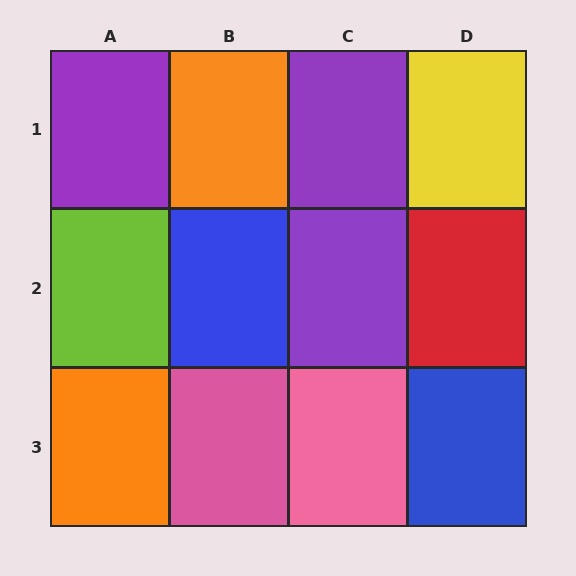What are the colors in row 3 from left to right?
Orange, pink, pink, blue.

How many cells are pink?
2 cells are pink.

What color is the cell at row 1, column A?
Purple.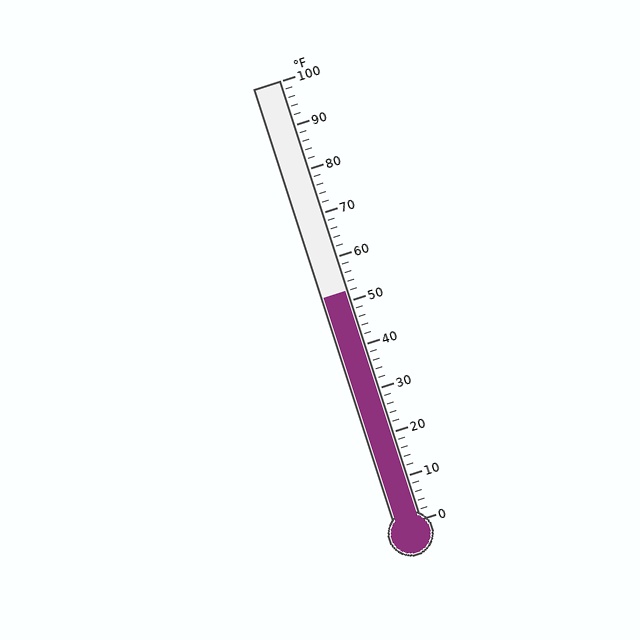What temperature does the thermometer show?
The thermometer shows approximately 52°F.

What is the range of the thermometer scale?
The thermometer scale ranges from 0°F to 100°F.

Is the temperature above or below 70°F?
The temperature is below 70°F.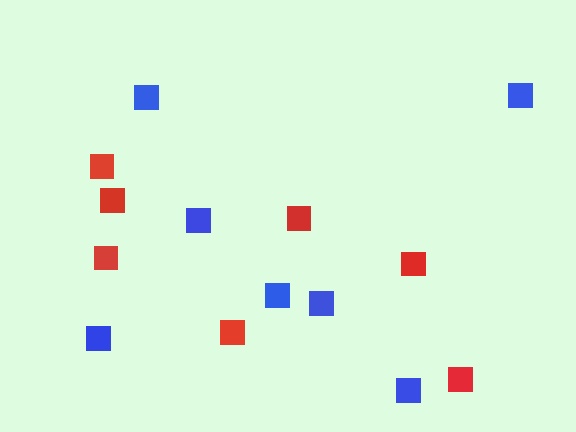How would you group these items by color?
There are 2 groups: one group of red squares (7) and one group of blue squares (7).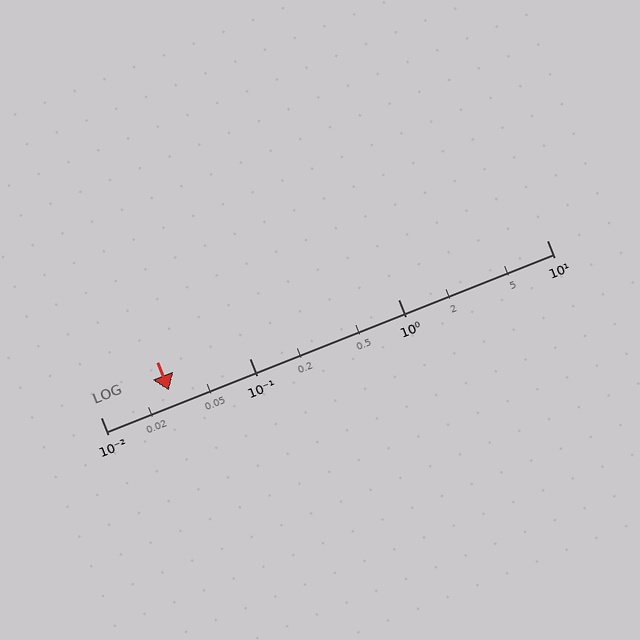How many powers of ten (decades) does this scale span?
The scale spans 3 decades, from 0.01 to 10.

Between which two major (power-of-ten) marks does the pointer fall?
The pointer is between 0.01 and 0.1.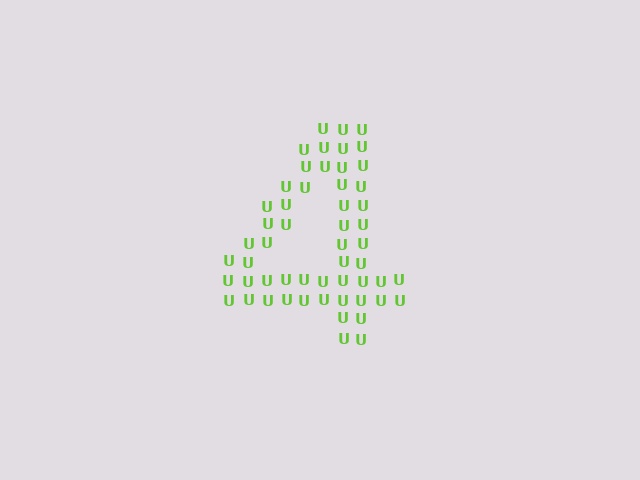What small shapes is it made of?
It is made of small letter U's.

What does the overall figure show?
The overall figure shows the digit 4.